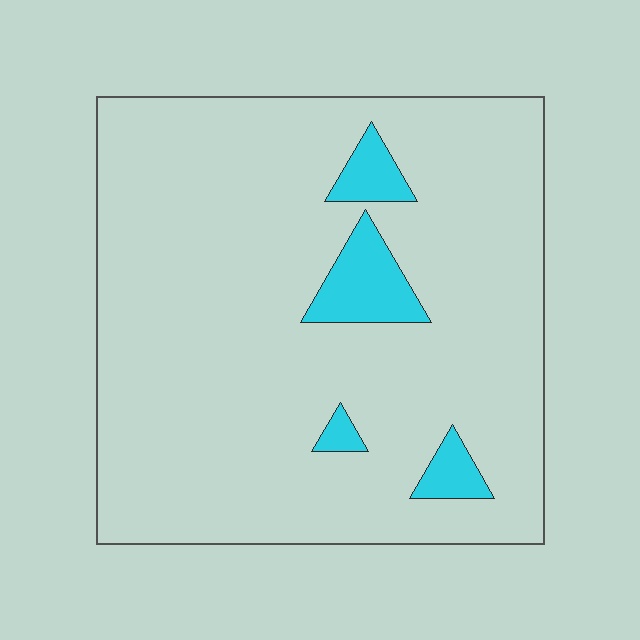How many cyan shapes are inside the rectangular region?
4.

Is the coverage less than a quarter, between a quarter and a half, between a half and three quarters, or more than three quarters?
Less than a quarter.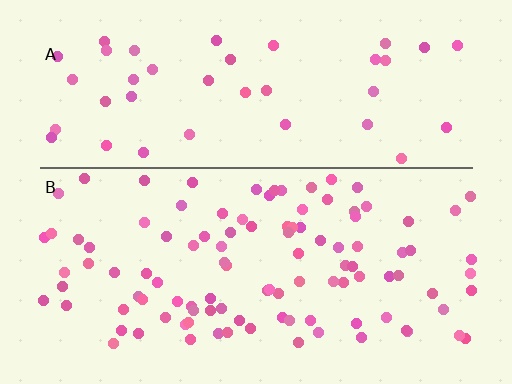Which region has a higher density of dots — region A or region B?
B (the bottom).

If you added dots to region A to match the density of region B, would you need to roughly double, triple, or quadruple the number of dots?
Approximately double.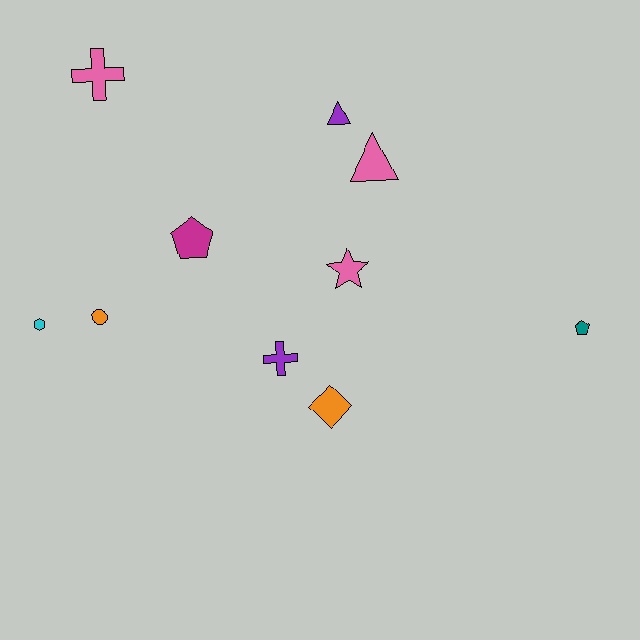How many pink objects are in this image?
There are 3 pink objects.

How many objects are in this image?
There are 10 objects.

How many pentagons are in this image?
There are 2 pentagons.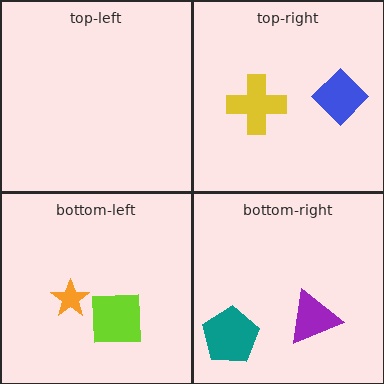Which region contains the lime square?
The bottom-left region.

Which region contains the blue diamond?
The top-right region.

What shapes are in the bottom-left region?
The orange star, the lime square.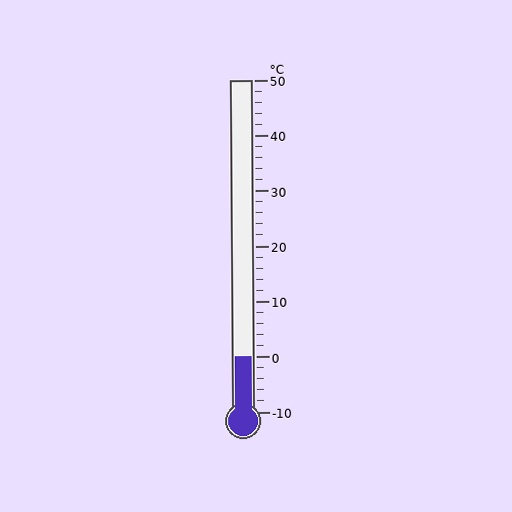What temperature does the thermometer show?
The thermometer shows approximately 0°C.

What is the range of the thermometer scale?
The thermometer scale ranges from -10°C to 50°C.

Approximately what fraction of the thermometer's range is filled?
The thermometer is filled to approximately 15% of its range.